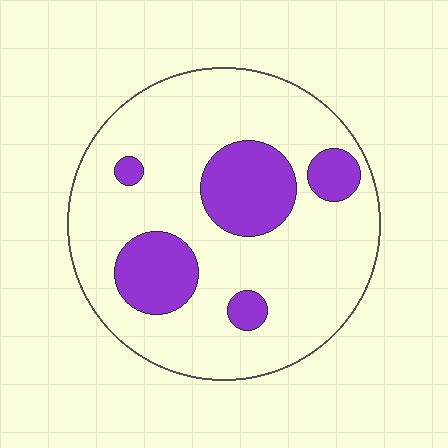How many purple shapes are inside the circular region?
5.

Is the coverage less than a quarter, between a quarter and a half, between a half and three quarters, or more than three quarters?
Less than a quarter.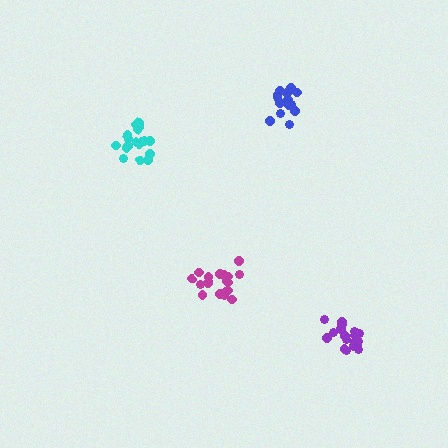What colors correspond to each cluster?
The clusters are colored: magenta, purple, blue, cyan.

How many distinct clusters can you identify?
There are 4 distinct clusters.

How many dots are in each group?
Group 1: 19 dots, Group 2: 19 dots, Group 3: 16 dots, Group 4: 18 dots (72 total).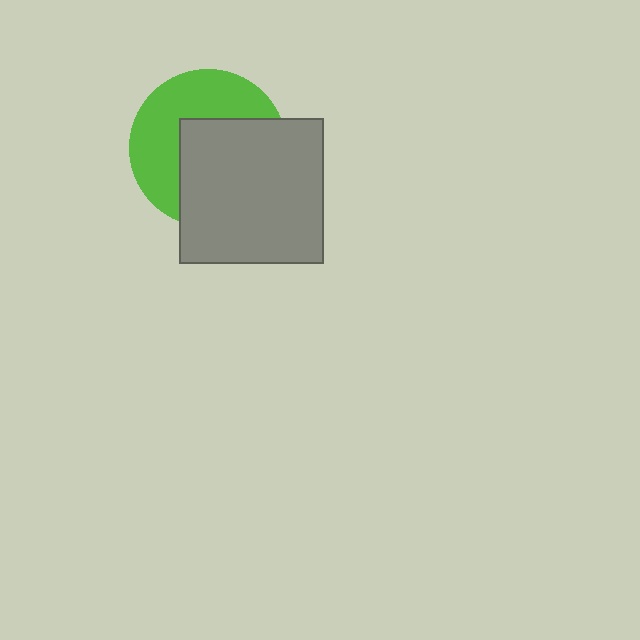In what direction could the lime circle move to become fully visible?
The lime circle could move toward the upper-left. That would shift it out from behind the gray square entirely.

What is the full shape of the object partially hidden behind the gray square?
The partially hidden object is a lime circle.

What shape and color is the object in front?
The object in front is a gray square.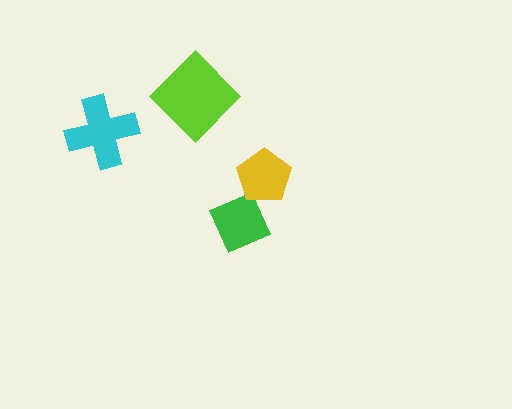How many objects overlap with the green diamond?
1 object overlaps with the green diamond.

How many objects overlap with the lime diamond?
0 objects overlap with the lime diamond.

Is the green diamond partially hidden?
Yes, it is partially covered by another shape.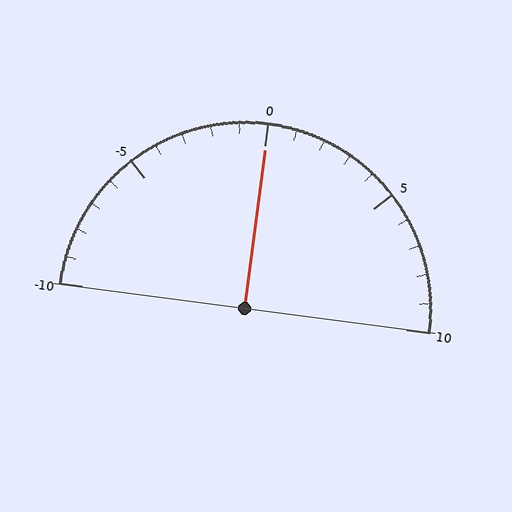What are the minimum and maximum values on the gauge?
The gauge ranges from -10 to 10.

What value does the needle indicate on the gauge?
The needle indicates approximately 0.